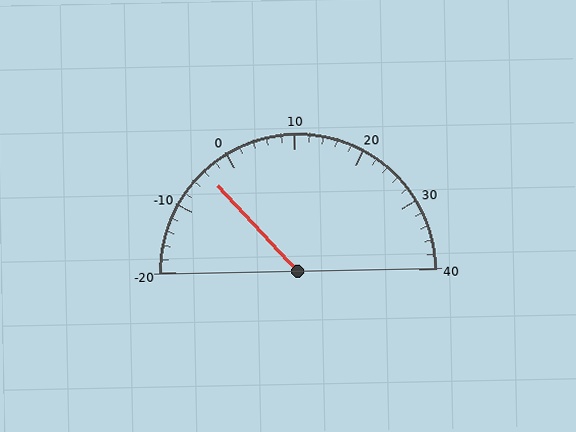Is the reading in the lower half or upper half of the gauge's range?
The reading is in the lower half of the range (-20 to 40).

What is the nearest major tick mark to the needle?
The nearest major tick mark is 0.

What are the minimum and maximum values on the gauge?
The gauge ranges from -20 to 40.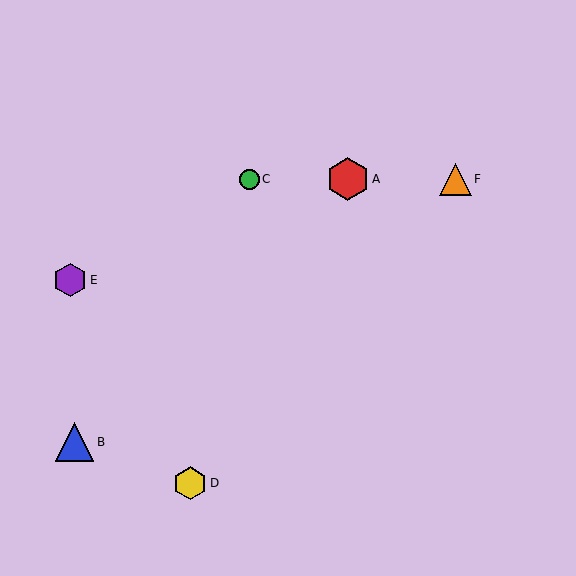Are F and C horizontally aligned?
Yes, both are at y≈179.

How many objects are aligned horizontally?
3 objects (A, C, F) are aligned horizontally.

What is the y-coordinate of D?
Object D is at y≈483.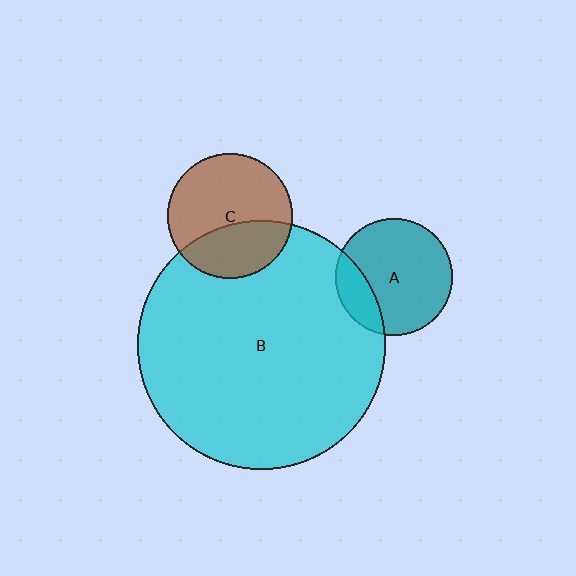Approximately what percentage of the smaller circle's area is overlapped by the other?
Approximately 20%.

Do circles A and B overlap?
Yes.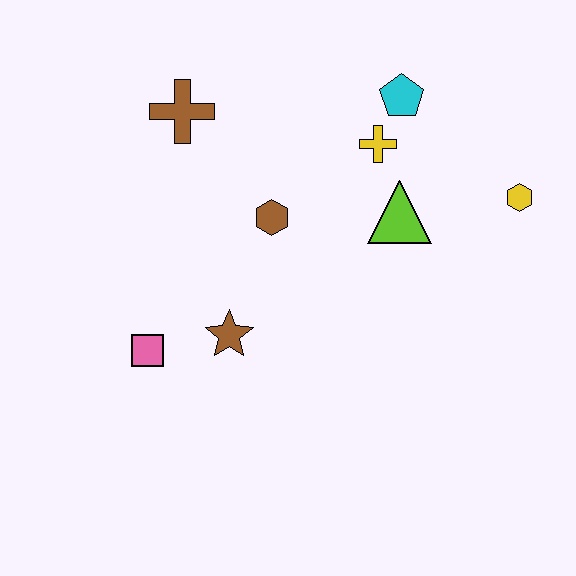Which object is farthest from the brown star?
The yellow hexagon is farthest from the brown star.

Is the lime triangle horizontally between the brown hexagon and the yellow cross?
No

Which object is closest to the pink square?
The brown star is closest to the pink square.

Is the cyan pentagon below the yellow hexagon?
No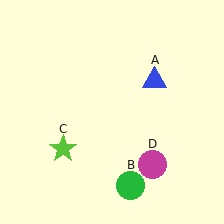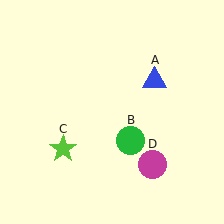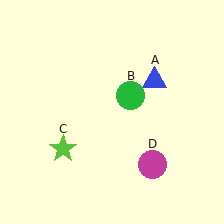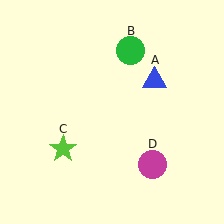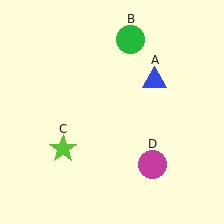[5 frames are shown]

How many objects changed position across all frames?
1 object changed position: green circle (object B).